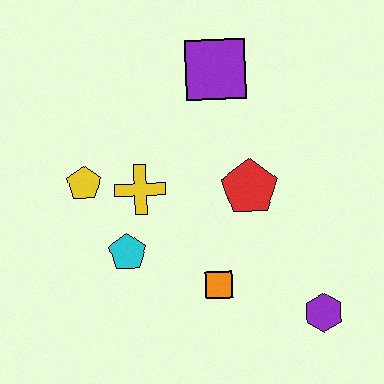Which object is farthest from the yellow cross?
The purple hexagon is farthest from the yellow cross.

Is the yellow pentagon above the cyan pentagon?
Yes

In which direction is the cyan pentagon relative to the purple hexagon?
The cyan pentagon is to the left of the purple hexagon.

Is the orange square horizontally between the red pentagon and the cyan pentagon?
Yes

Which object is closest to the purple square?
The red pentagon is closest to the purple square.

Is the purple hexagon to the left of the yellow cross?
No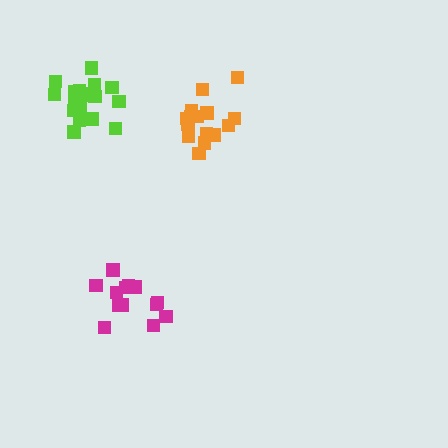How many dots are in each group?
Group 1: 19 dots, Group 2: 16 dots, Group 3: 15 dots (50 total).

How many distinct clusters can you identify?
There are 3 distinct clusters.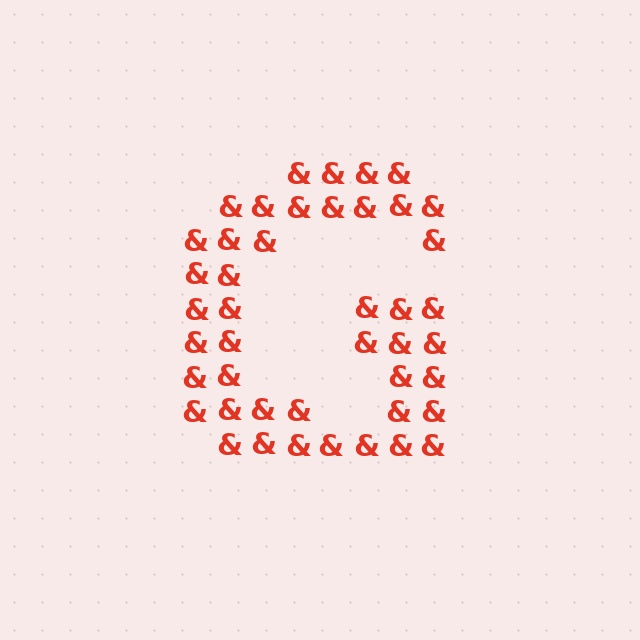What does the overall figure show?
The overall figure shows the letter G.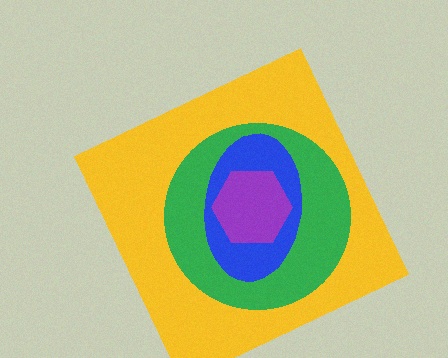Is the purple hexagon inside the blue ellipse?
Yes.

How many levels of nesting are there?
4.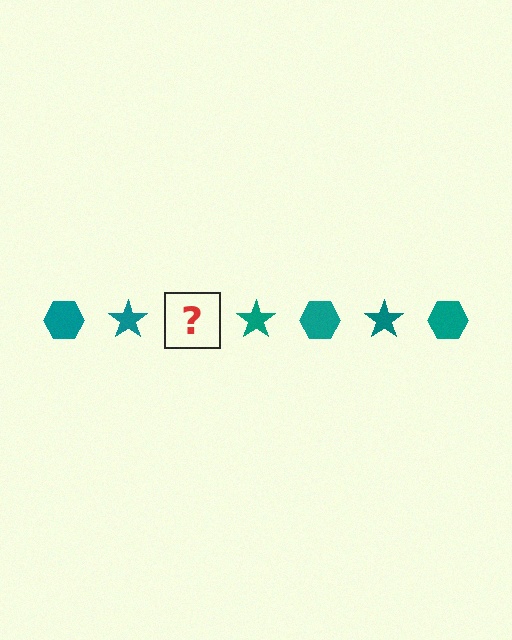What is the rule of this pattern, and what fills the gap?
The rule is that the pattern cycles through hexagon, star shapes in teal. The gap should be filled with a teal hexagon.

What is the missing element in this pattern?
The missing element is a teal hexagon.